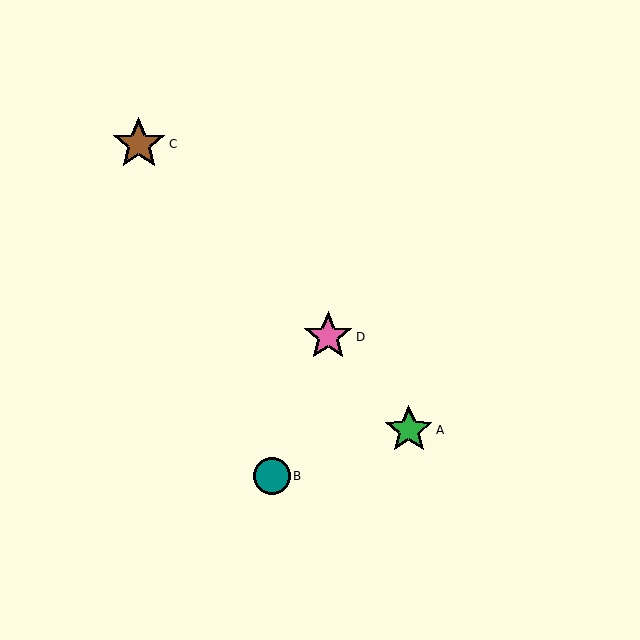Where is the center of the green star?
The center of the green star is at (409, 430).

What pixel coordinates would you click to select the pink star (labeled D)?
Click at (328, 337) to select the pink star D.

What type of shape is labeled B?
Shape B is a teal circle.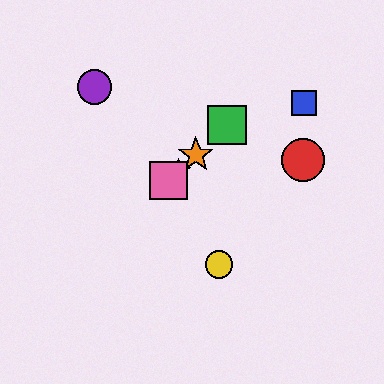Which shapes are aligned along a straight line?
The green square, the orange star, the cyan star, the pink square are aligned along a straight line.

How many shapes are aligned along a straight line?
4 shapes (the green square, the orange star, the cyan star, the pink square) are aligned along a straight line.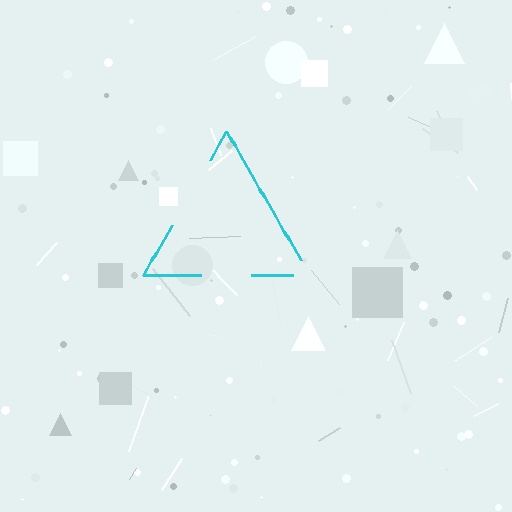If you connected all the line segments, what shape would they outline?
They would outline a triangle.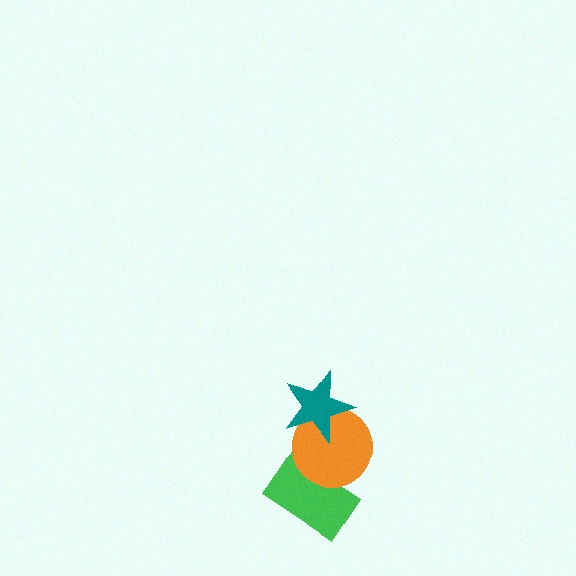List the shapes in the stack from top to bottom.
From top to bottom: the teal star, the orange circle, the green rectangle.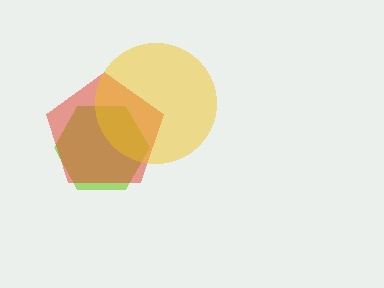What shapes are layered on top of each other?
The layered shapes are: a lime hexagon, a red pentagon, a yellow circle.